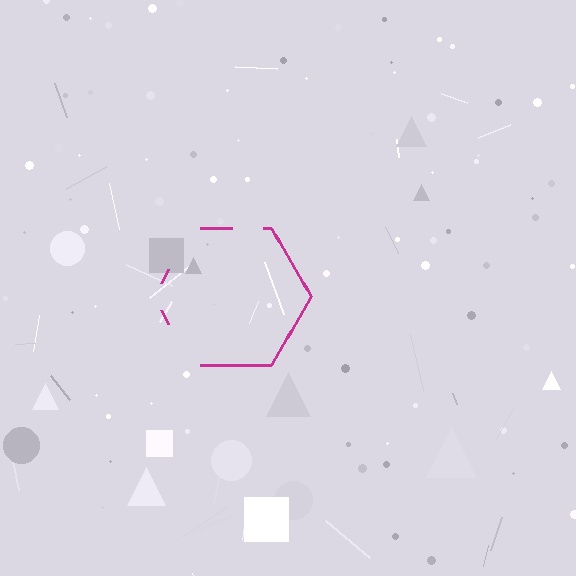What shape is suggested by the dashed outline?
The dashed outline suggests a hexagon.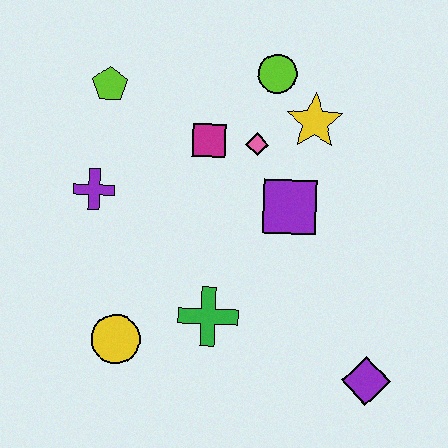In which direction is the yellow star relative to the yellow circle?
The yellow star is above the yellow circle.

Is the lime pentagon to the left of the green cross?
Yes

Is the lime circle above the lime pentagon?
Yes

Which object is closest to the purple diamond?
The green cross is closest to the purple diamond.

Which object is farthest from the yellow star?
The yellow circle is farthest from the yellow star.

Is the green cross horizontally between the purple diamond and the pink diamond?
No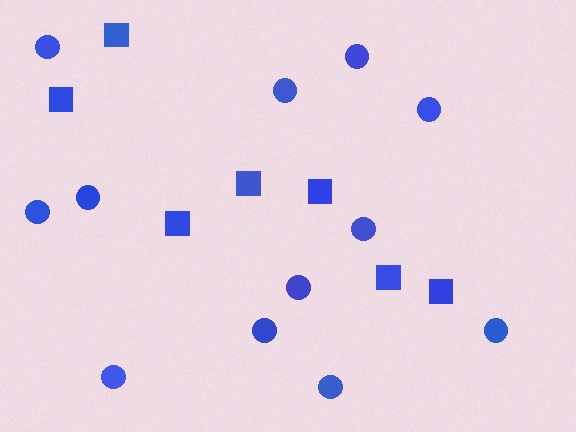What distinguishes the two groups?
There are 2 groups: one group of circles (12) and one group of squares (7).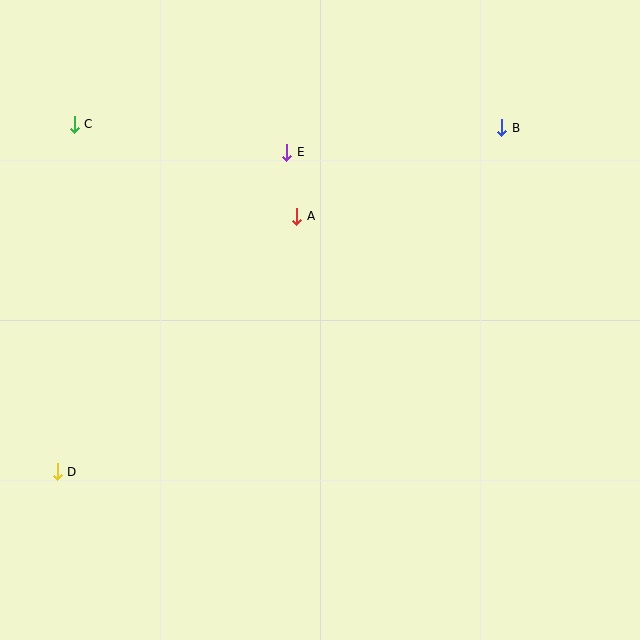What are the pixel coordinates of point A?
Point A is at (297, 216).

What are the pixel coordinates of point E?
Point E is at (286, 152).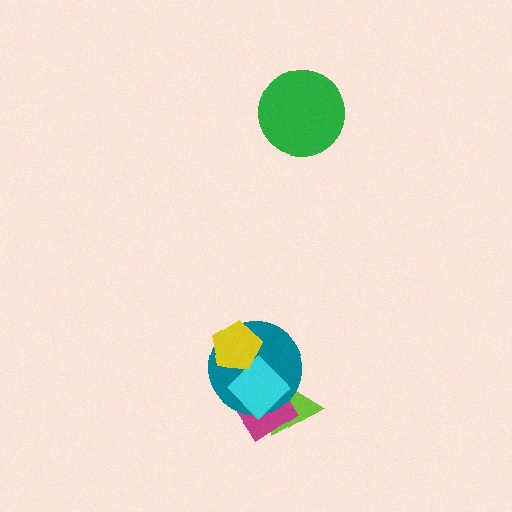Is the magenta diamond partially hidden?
Yes, it is partially covered by another shape.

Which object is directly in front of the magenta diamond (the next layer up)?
The teal circle is directly in front of the magenta diamond.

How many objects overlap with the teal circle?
4 objects overlap with the teal circle.